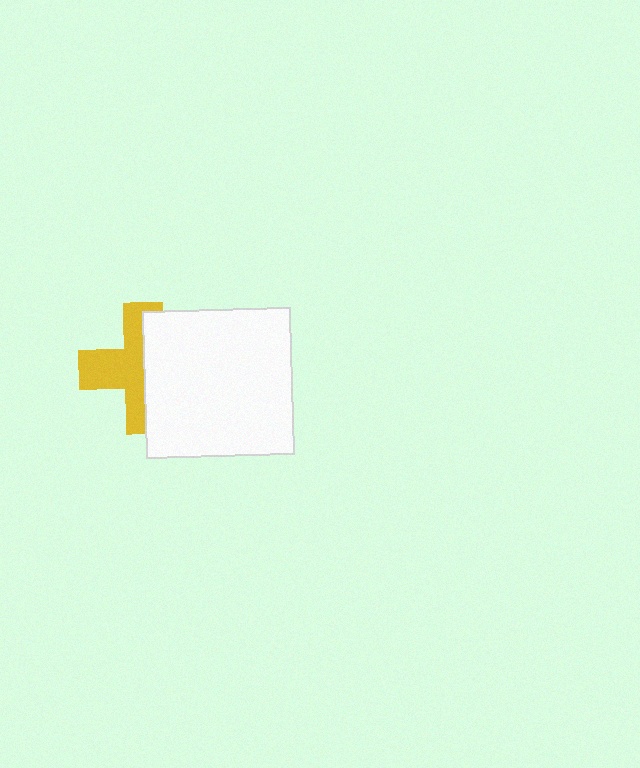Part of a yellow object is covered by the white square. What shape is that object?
It is a cross.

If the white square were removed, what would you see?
You would see the complete yellow cross.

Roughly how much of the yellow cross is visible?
About half of it is visible (roughly 49%).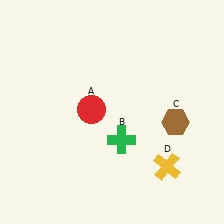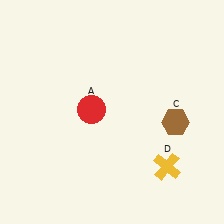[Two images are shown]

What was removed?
The green cross (B) was removed in Image 2.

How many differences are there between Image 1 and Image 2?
There is 1 difference between the two images.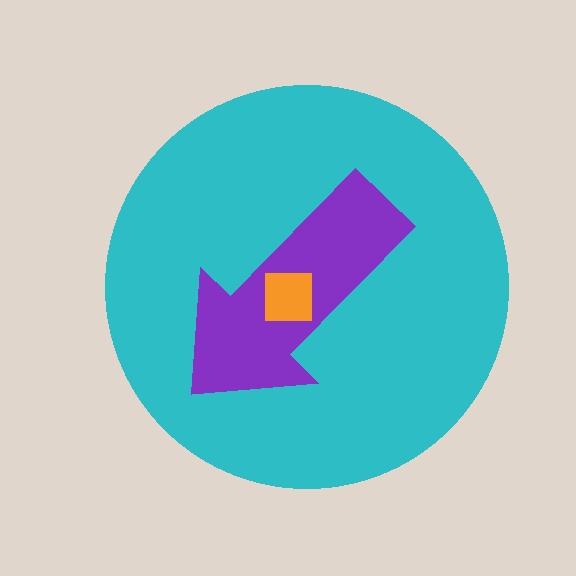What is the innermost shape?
The orange square.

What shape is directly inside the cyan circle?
The purple arrow.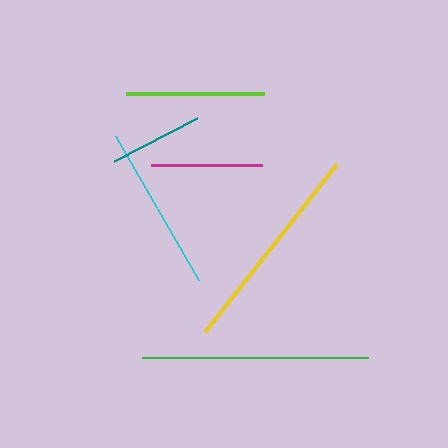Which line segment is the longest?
The green line is the longest at approximately 226 pixels.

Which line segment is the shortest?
The teal line is the shortest at approximately 93 pixels.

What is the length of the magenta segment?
The magenta segment is approximately 110 pixels long.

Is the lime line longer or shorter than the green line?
The green line is longer than the lime line.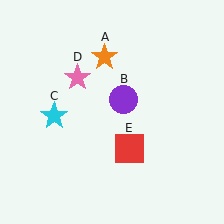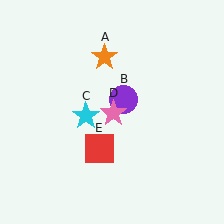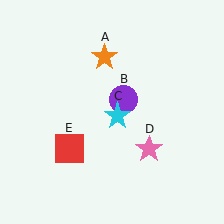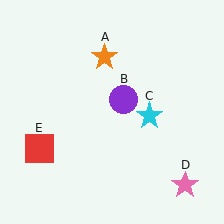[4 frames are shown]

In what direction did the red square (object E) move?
The red square (object E) moved left.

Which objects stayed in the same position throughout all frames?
Orange star (object A) and purple circle (object B) remained stationary.